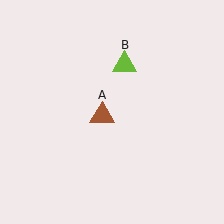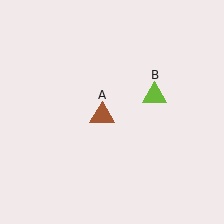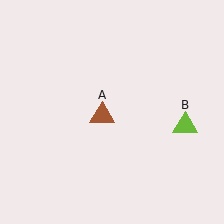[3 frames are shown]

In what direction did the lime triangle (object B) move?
The lime triangle (object B) moved down and to the right.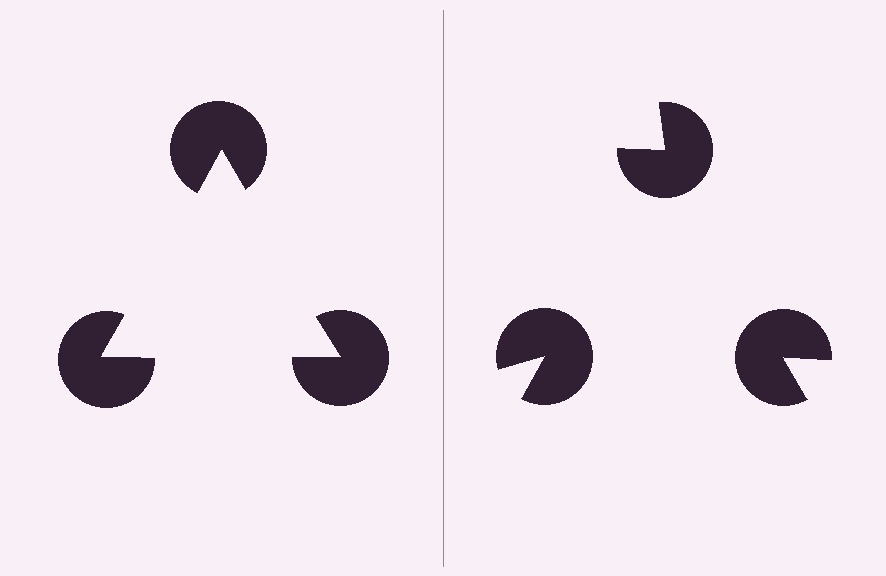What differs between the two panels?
The pac-man discs are positioned identically on both sides; only the wedge orientations differ. On the left they align to a triangle; on the right they are misaligned.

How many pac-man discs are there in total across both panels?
6 — 3 on each side.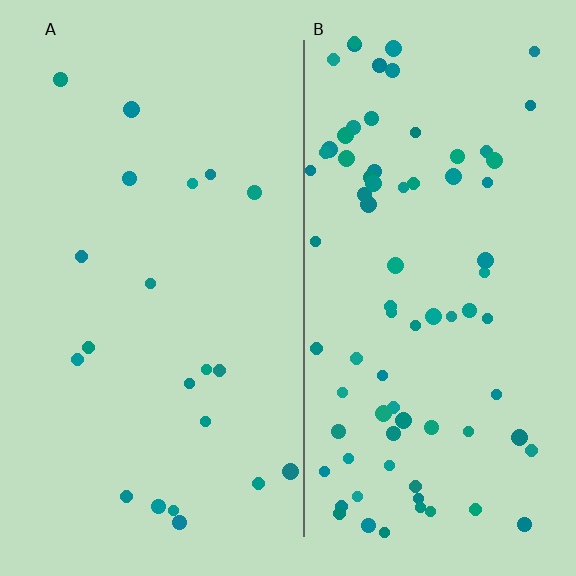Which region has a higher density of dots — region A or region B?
B (the right).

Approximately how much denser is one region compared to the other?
Approximately 3.8× — region B over region A.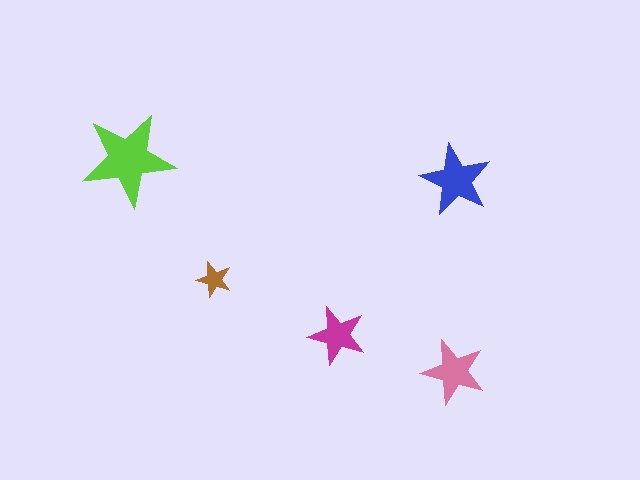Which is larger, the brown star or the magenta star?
The magenta one.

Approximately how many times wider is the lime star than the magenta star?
About 1.5 times wider.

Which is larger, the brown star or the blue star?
The blue one.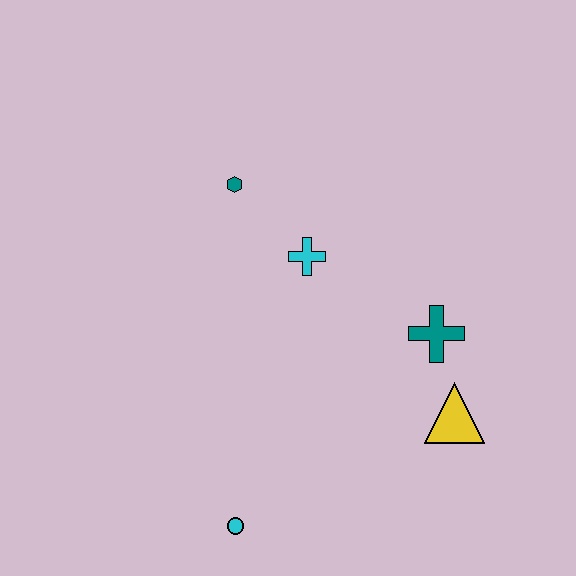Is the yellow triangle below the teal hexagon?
Yes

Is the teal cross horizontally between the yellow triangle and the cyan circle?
Yes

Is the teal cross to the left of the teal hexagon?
No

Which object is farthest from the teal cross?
The cyan circle is farthest from the teal cross.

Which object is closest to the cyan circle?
The yellow triangle is closest to the cyan circle.